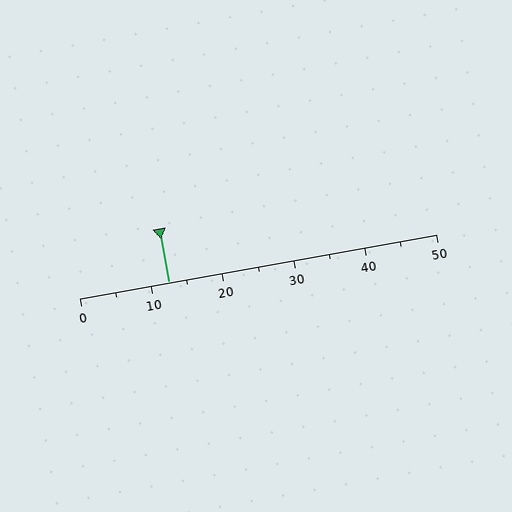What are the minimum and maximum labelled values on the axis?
The axis runs from 0 to 50.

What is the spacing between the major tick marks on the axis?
The major ticks are spaced 10 apart.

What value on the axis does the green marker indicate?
The marker indicates approximately 12.5.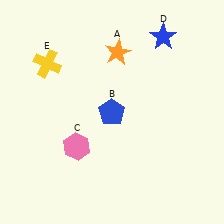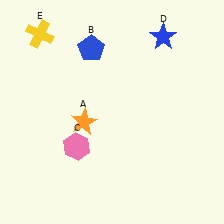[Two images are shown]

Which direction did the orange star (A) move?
The orange star (A) moved down.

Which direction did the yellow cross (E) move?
The yellow cross (E) moved up.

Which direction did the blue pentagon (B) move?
The blue pentagon (B) moved up.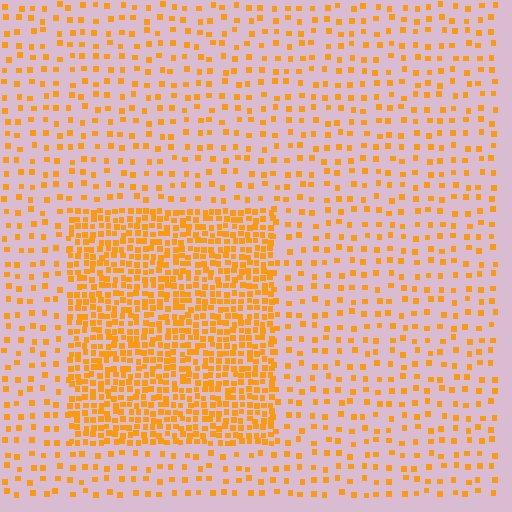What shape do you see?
I see a rectangle.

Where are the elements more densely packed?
The elements are more densely packed inside the rectangle boundary.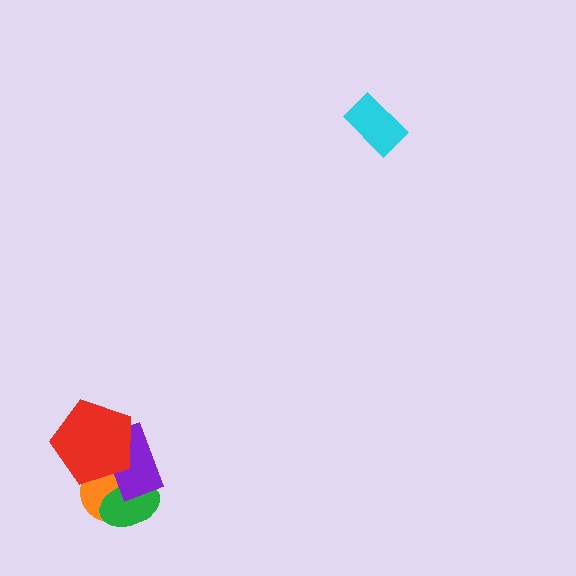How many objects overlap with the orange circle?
3 objects overlap with the orange circle.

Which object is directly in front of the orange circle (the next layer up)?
The green ellipse is directly in front of the orange circle.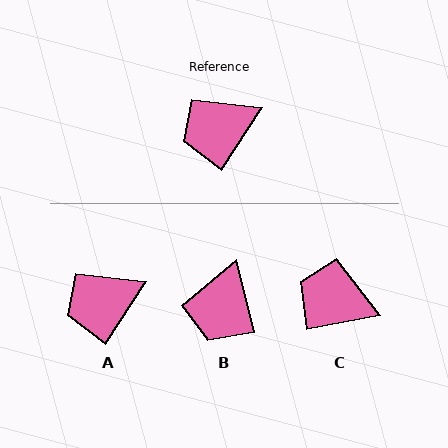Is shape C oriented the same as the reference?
No, it is off by about 46 degrees.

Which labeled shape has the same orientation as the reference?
A.